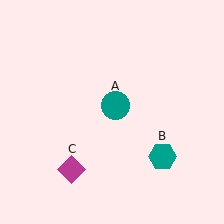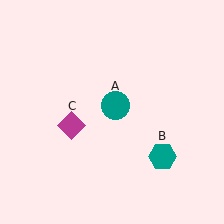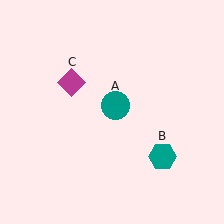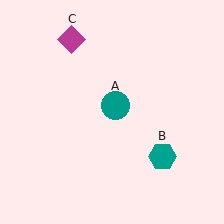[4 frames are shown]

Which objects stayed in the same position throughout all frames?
Teal circle (object A) and teal hexagon (object B) remained stationary.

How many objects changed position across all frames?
1 object changed position: magenta diamond (object C).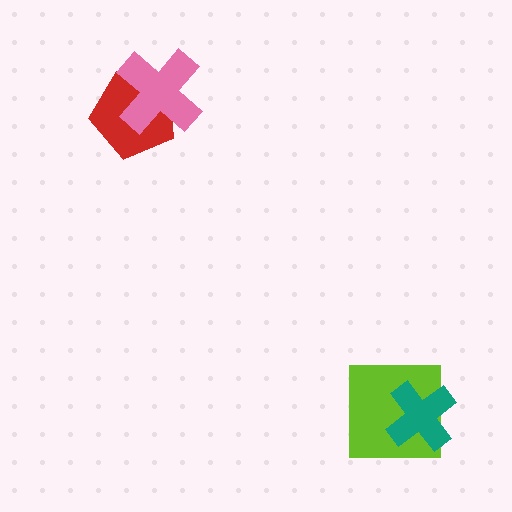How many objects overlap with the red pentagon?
1 object overlaps with the red pentagon.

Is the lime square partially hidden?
Yes, it is partially covered by another shape.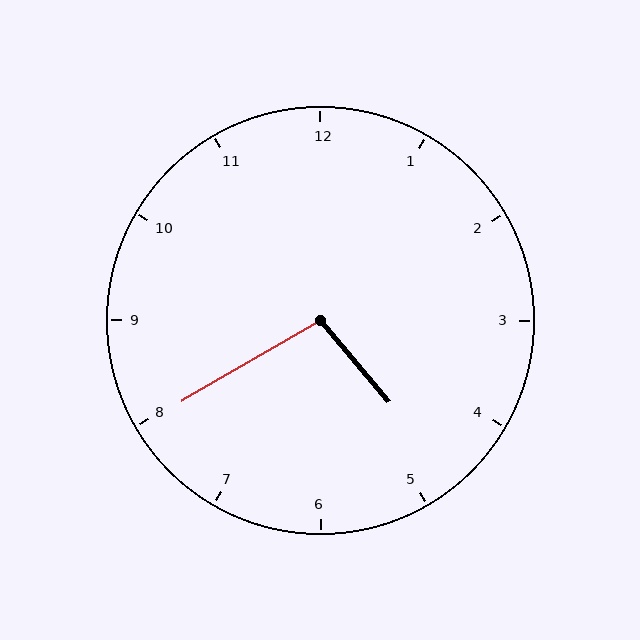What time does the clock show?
4:40.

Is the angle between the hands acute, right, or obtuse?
It is obtuse.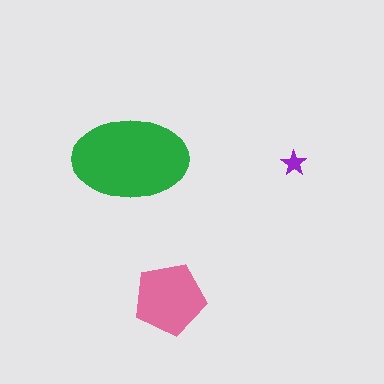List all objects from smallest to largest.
The purple star, the pink pentagon, the green ellipse.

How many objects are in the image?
There are 3 objects in the image.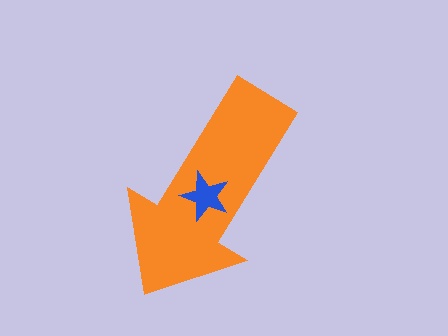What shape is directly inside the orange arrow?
The blue star.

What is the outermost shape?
The orange arrow.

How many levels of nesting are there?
2.